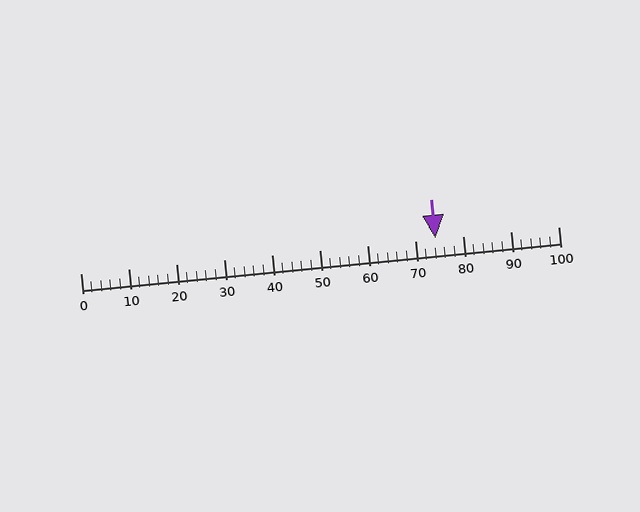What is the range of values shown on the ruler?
The ruler shows values from 0 to 100.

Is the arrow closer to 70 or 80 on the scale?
The arrow is closer to 70.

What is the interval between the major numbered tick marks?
The major tick marks are spaced 10 units apart.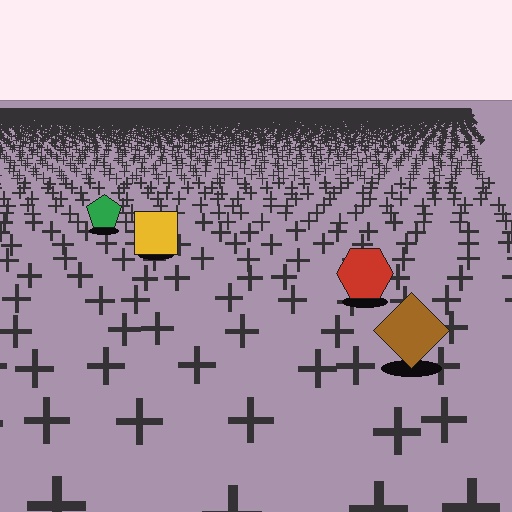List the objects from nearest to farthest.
From nearest to farthest: the brown diamond, the red hexagon, the yellow square, the green pentagon.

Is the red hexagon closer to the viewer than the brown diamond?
No. The brown diamond is closer — you can tell from the texture gradient: the ground texture is coarser near it.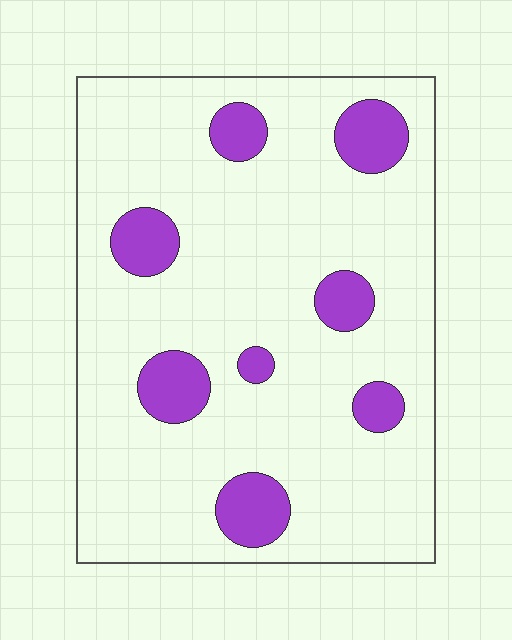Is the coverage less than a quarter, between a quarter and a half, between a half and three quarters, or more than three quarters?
Less than a quarter.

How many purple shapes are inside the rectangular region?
8.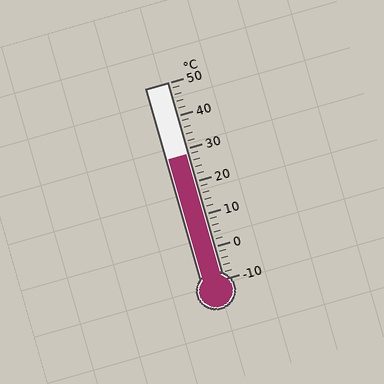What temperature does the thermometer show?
The thermometer shows approximately 28°C.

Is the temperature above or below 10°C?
The temperature is above 10°C.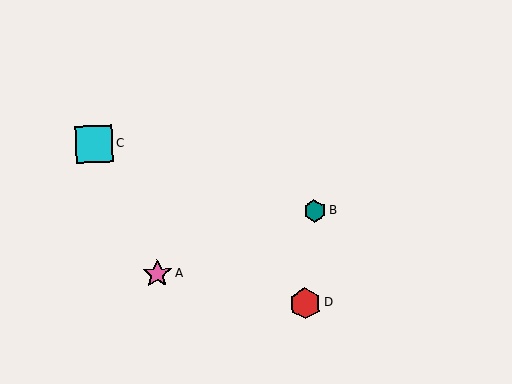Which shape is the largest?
The cyan square (labeled C) is the largest.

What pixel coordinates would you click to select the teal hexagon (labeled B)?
Click at (315, 211) to select the teal hexagon B.